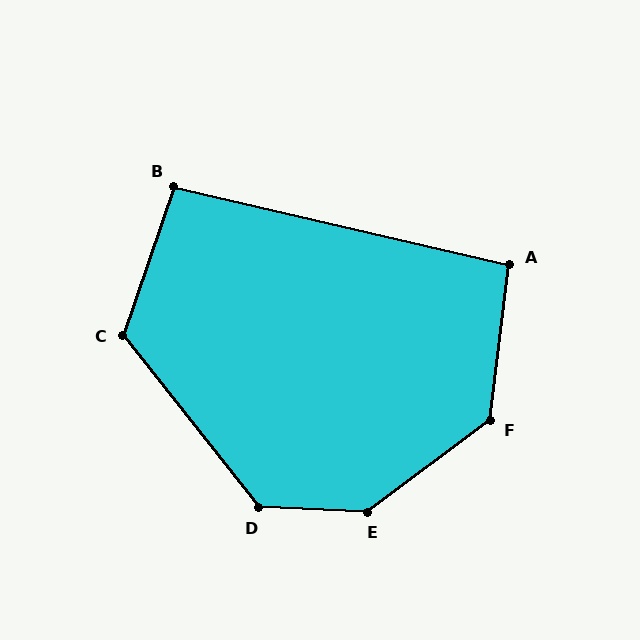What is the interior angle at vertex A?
Approximately 96 degrees (obtuse).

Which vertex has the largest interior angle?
E, at approximately 141 degrees.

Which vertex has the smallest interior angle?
B, at approximately 96 degrees.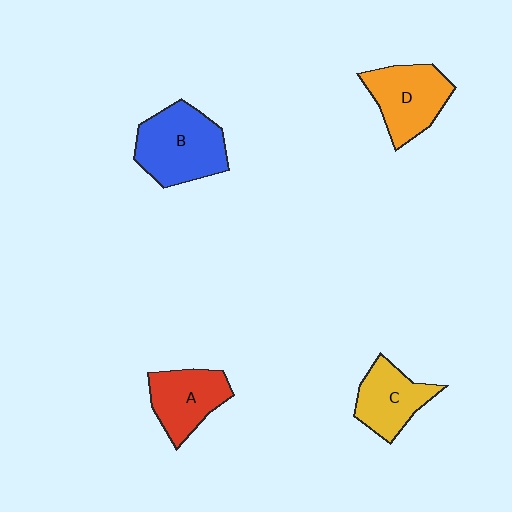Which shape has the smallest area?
Shape C (yellow).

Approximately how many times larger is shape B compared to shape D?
Approximately 1.2 times.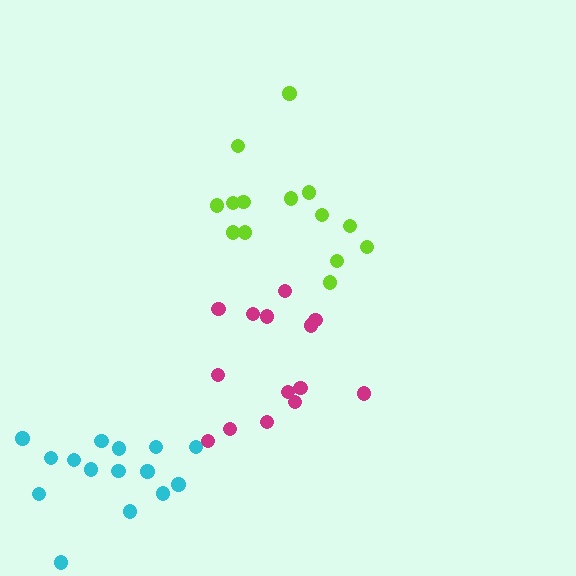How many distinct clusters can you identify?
There are 3 distinct clusters.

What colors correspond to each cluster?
The clusters are colored: magenta, lime, cyan.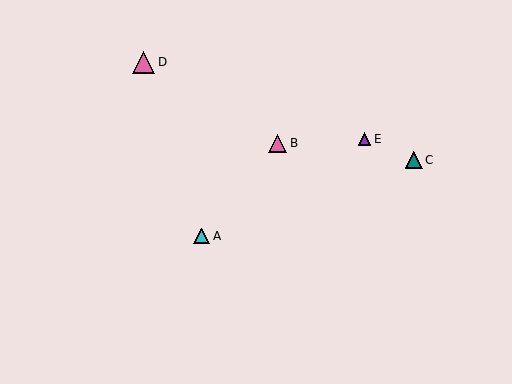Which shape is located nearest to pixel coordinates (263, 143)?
The pink triangle (labeled B) at (277, 143) is nearest to that location.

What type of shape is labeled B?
Shape B is a pink triangle.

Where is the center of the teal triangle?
The center of the teal triangle is at (414, 160).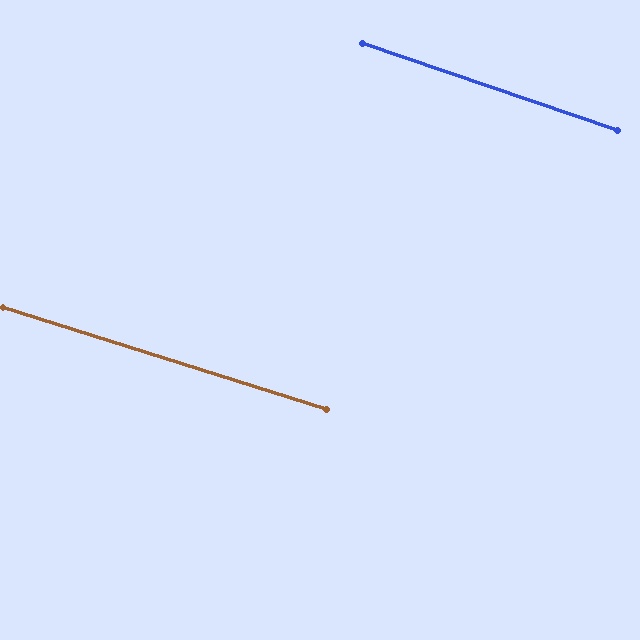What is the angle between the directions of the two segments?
Approximately 2 degrees.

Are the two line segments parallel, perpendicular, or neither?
Parallel — their directions differ by only 1.6°.